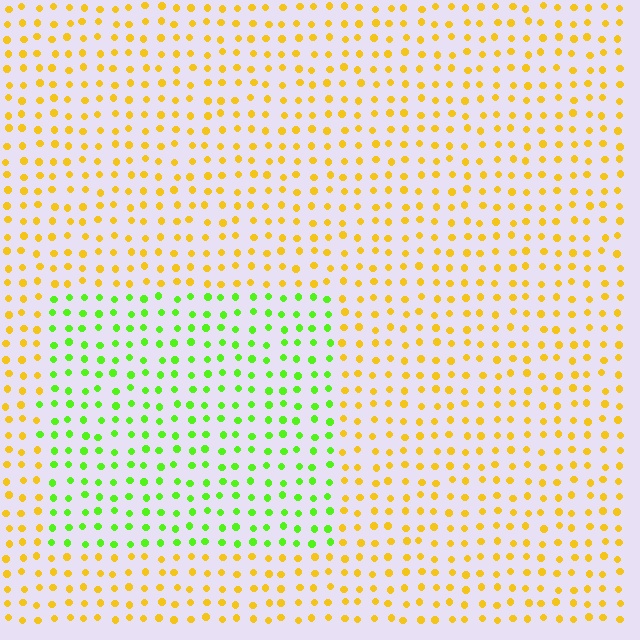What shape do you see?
I see a rectangle.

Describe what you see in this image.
The image is filled with small yellow elements in a uniform arrangement. A rectangle-shaped region is visible where the elements are tinted to a slightly different hue, forming a subtle color boundary.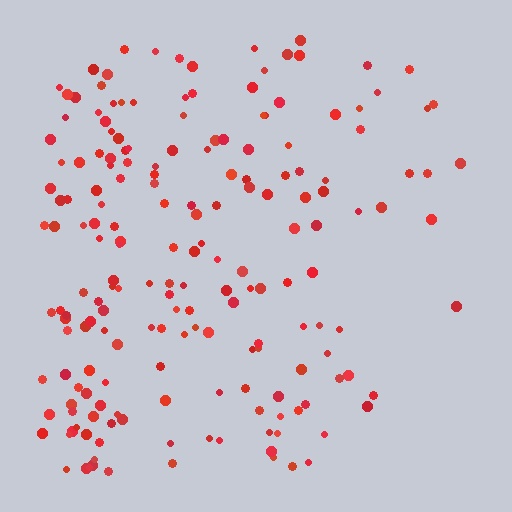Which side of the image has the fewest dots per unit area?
The right.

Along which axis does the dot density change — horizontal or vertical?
Horizontal.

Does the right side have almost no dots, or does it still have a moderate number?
Still a moderate number, just noticeably fewer than the left.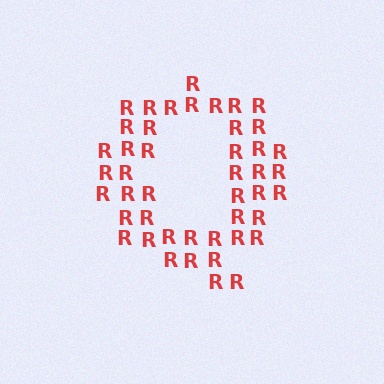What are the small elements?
The small elements are letter R's.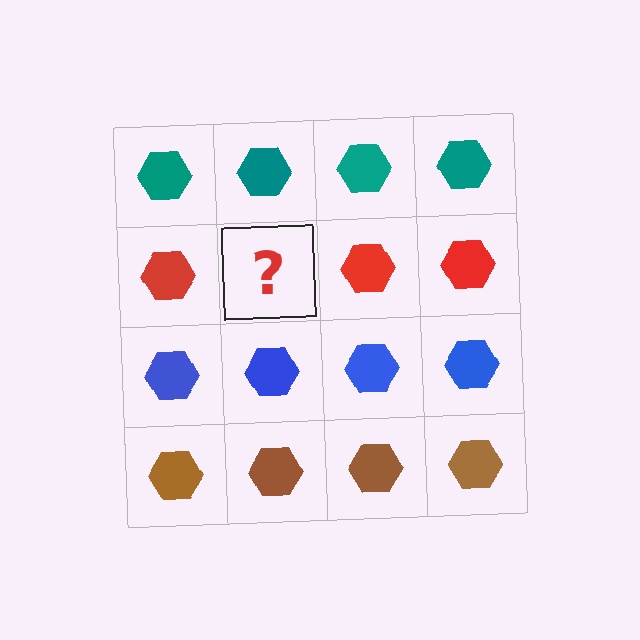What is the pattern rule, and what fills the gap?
The rule is that each row has a consistent color. The gap should be filled with a red hexagon.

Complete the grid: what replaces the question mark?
The question mark should be replaced with a red hexagon.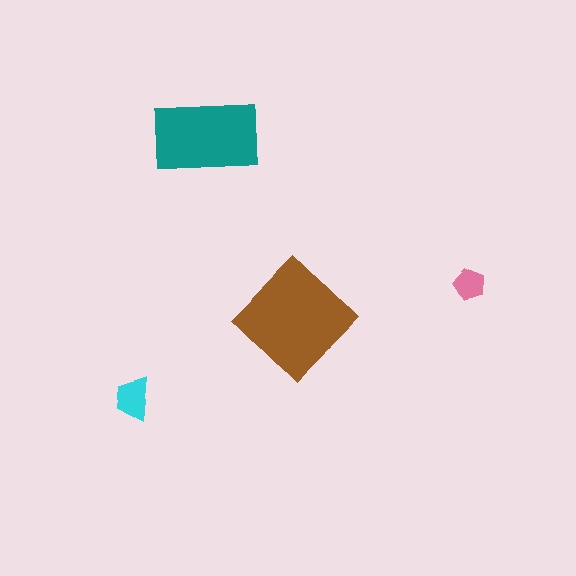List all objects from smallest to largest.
The pink pentagon, the cyan trapezoid, the teal rectangle, the brown diamond.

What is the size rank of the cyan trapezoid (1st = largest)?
3rd.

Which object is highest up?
The teal rectangle is topmost.